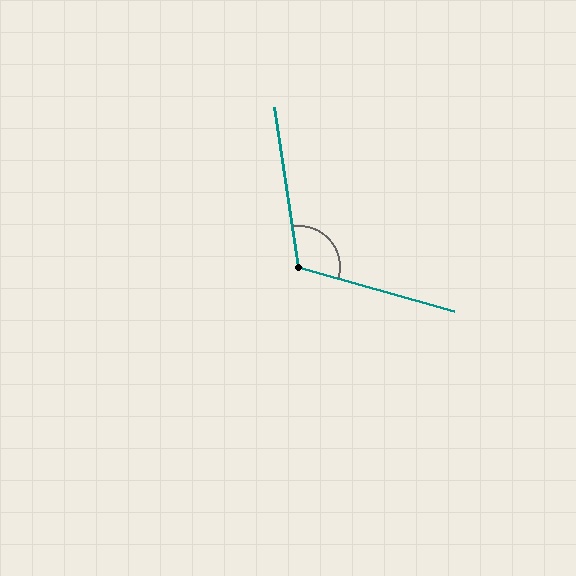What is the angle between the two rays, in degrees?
Approximately 114 degrees.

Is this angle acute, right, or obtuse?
It is obtuse.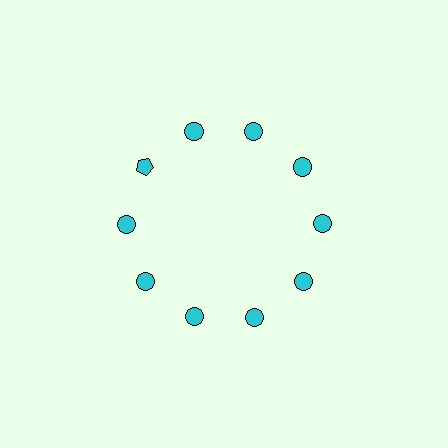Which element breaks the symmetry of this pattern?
The cyan pentagon at roughly the 10 o'clock position breaks the symmetry. All other shapes are cyan circles.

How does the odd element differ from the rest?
It has a different shape: pentagon instead of circle.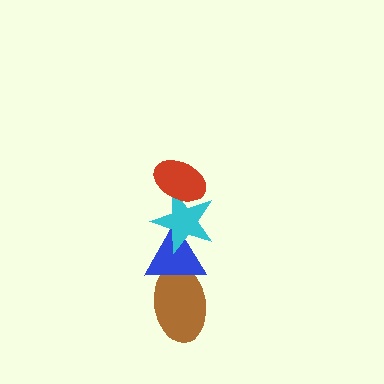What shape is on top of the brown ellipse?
The blue triangle is on top of the brown ellipse.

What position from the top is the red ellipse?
The red ellipse is 1st from the top.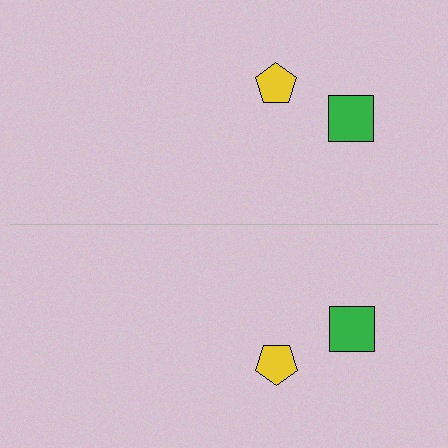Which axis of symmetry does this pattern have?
The pattern has a horizontal axis of symmetry running through the center of the image.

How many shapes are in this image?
There are 4 shapes in this image.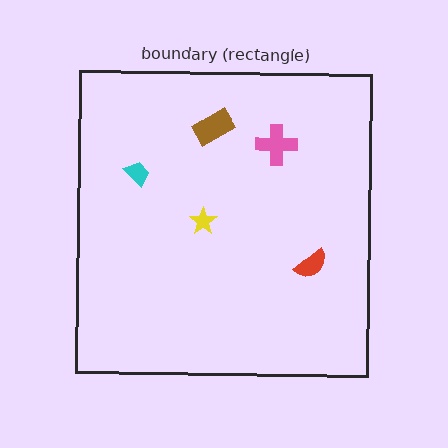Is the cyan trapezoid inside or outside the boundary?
Inside.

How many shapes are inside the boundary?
5 inside, 0 outside.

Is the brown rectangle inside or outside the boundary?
Inside.